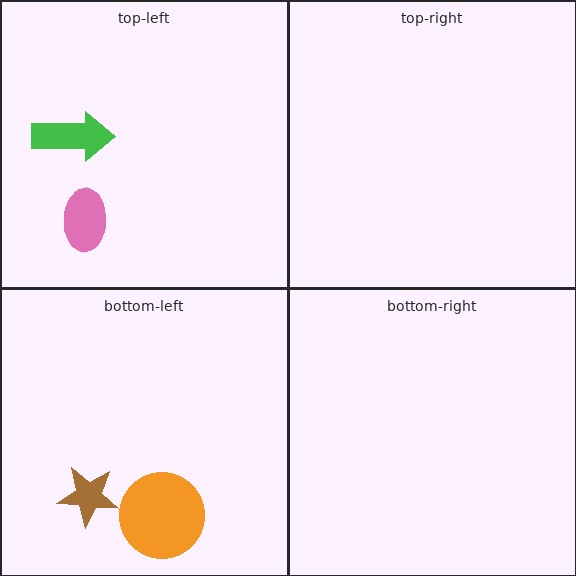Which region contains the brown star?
The bottom-left region.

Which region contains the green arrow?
The top-left region.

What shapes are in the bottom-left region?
The orange circle, the brown star.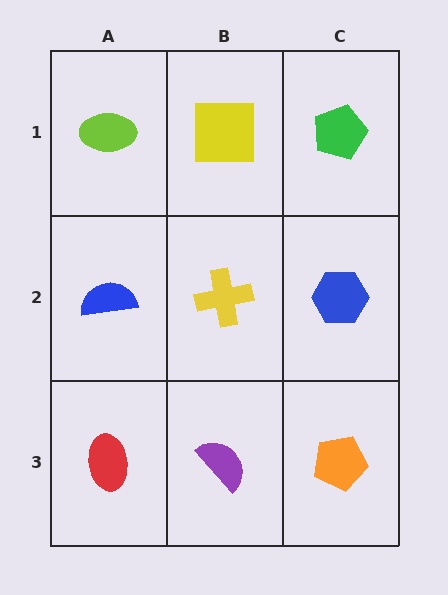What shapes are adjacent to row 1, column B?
A yellow cross (row 2, column B), a lime ellipse (row 1, column A), a green pentagon (row 1, column C).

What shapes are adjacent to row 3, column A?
A blue semicircle (row 2, column A), a purple semicircle (row 3, column B).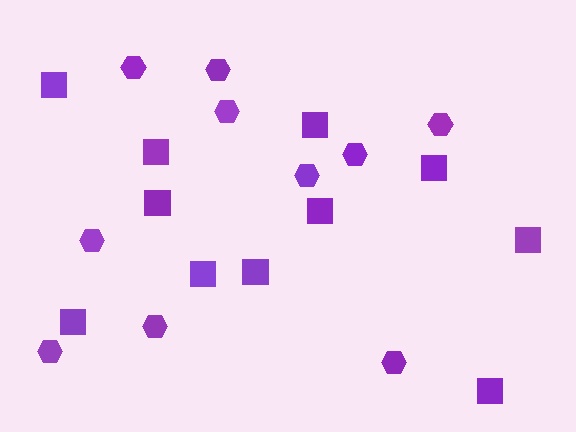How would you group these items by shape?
There are 2 groups: one group of squares (11) and one group of hexagons (10).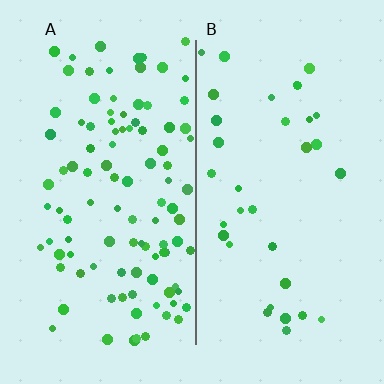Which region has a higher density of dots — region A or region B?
A (the left).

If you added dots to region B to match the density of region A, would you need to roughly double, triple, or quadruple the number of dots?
Approximately triple.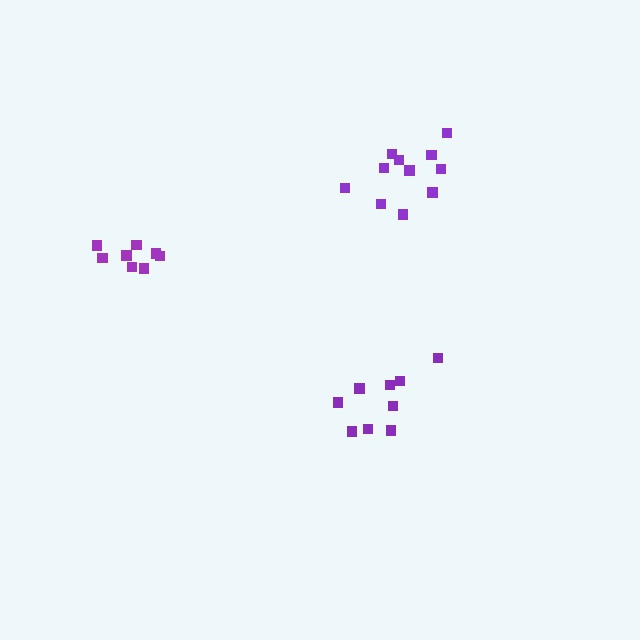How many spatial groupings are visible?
There are 3 spatial groupings.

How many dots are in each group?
Group 1: 11 dots, Group 2: 9 dots, Group 3: 8 dots (28 total).